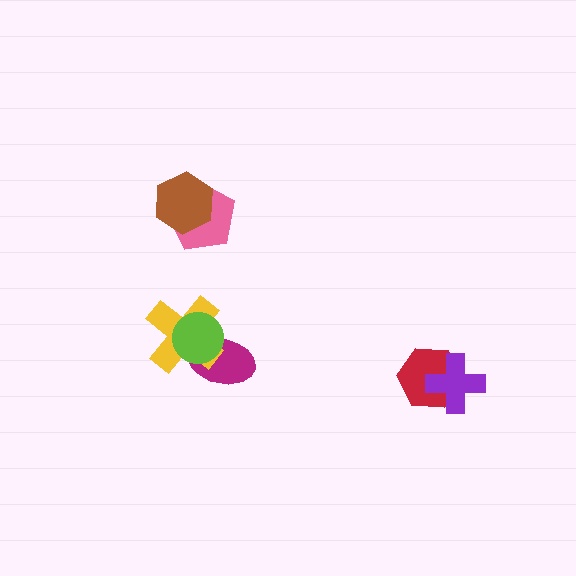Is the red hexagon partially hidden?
Yes, it is partially covered by another shape.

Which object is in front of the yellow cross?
The lime circle is in front of the yellow cross.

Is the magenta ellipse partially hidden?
Yes, it is partially covered by another shape.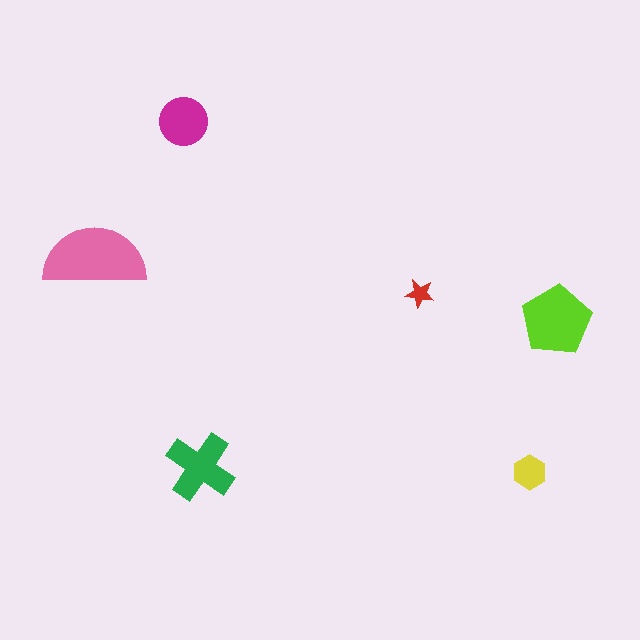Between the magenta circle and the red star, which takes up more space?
The magenta circle.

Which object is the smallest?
The red star.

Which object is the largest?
The pink semicircle.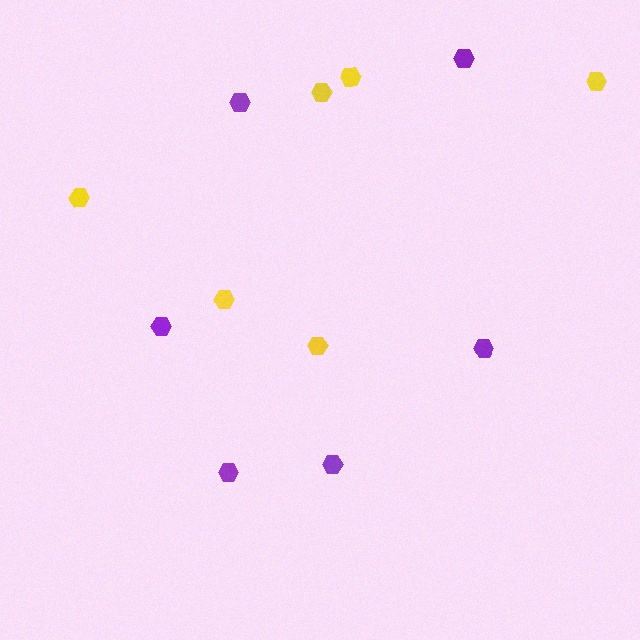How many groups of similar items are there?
There are 2 groups: one group of purple hexagons (6) and one group of yellow hexagons (6).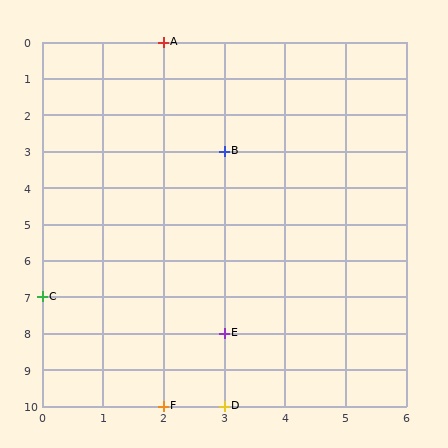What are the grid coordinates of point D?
Point D is at grid coordinates (3, 10).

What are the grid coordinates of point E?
Point E is at grid coordinates (3, 8).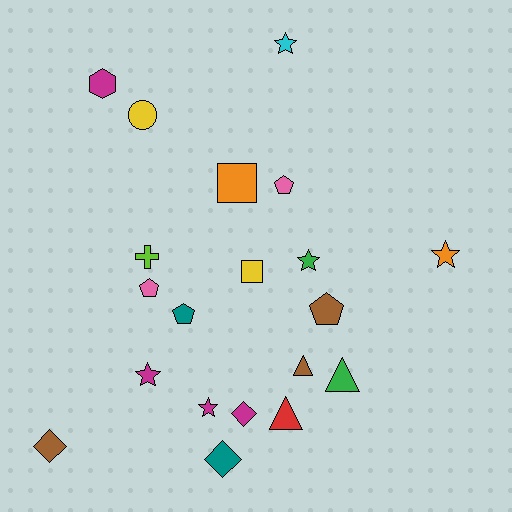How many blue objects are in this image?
There are no blue objects.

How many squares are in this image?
There are 2 squares.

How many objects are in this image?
There are 20 objects.